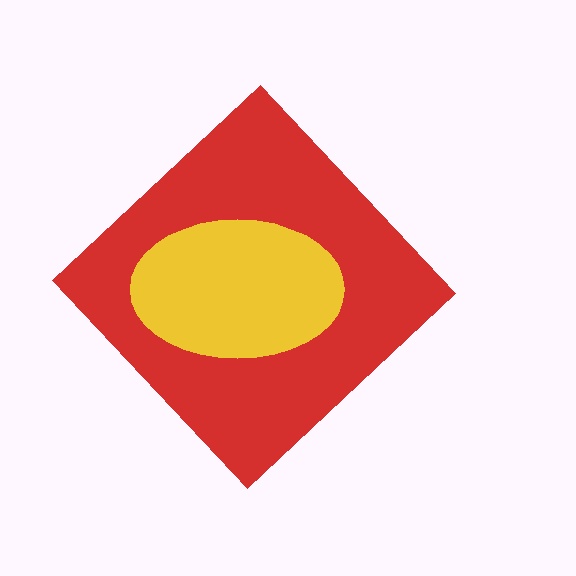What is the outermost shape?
The red diamond.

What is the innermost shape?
The yellow ellipse.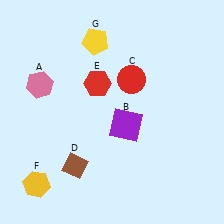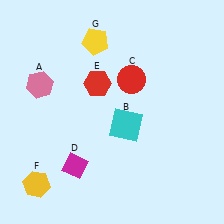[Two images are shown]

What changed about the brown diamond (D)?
In Image 1, D is brown. In Image 2, it changed to magenta.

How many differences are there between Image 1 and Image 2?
There are 2 differences between the two images.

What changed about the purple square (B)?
In Image 1, B is purple. In Image 2, it changed to cyan.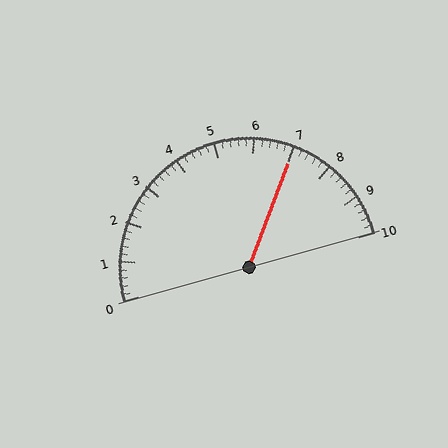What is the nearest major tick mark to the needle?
The nearest major tick mark is 7.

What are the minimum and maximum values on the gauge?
The gauge ranges from 0 to 10.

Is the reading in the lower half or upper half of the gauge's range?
The reading is in the upper half of the range (0 to 10).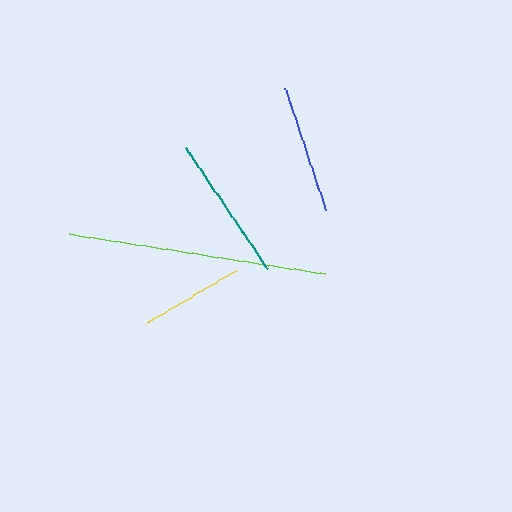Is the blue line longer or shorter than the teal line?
The teal line is longer than the blue line.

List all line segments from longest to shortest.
From longest to shortest: lime, teal, blue, yellow.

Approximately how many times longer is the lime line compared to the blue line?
The lime line is approximately 2.0 times the length of the blue line.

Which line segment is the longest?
The lime line is the longest at approximately 259 pixels.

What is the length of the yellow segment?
The yellow segment is approximately 103 pixels long.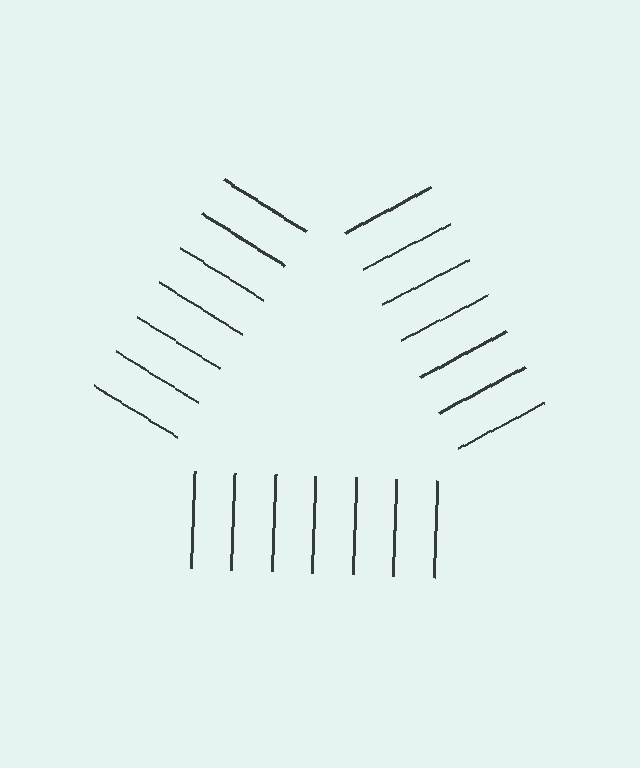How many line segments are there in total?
21 — 7 along each of the 3 edges.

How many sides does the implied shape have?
3 sides — the line-ends trace a triangle.